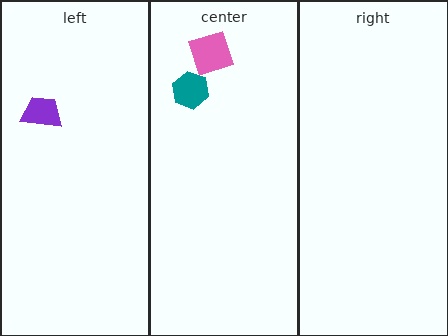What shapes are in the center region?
The pink diamond, the teal hexagon.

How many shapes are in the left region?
1.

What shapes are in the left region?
The purple trapezoid.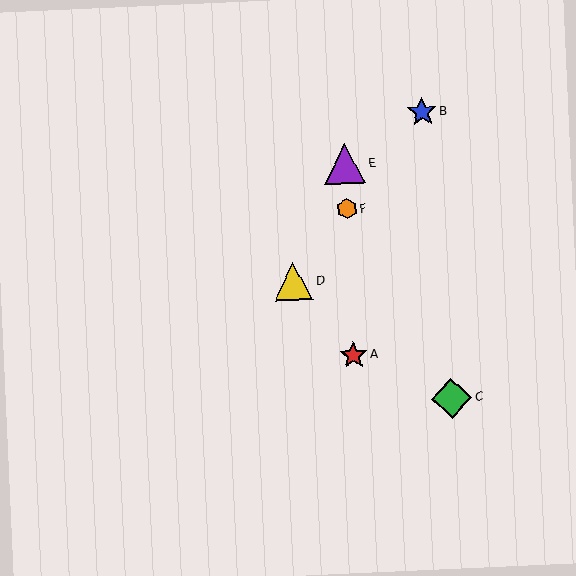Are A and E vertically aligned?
Yes, both are at x≈353.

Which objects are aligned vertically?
Objects A, E, F are aligned vertically.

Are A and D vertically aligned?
No, A is at x≈353 and D is at x≈293.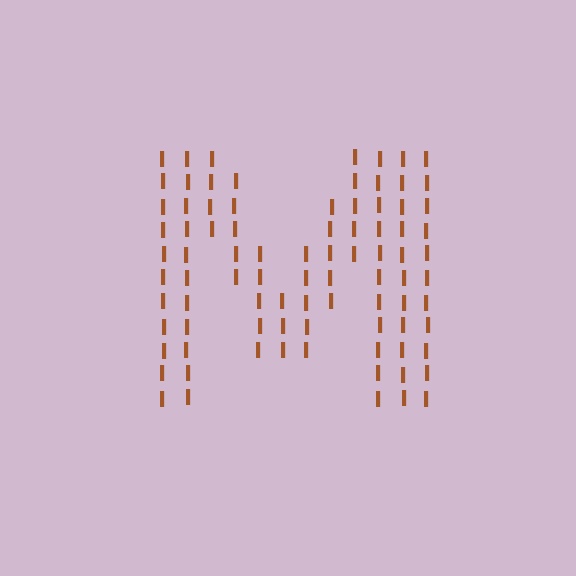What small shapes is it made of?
It is made of small letter I's.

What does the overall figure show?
The overall figure shows the letter M.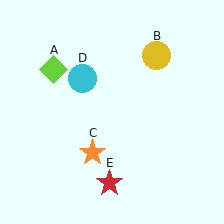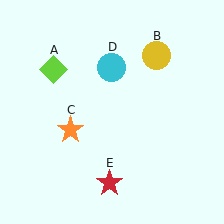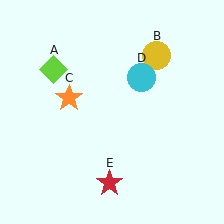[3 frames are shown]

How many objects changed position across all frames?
2 objects changed position: orange star (object C), cyan circle (object D).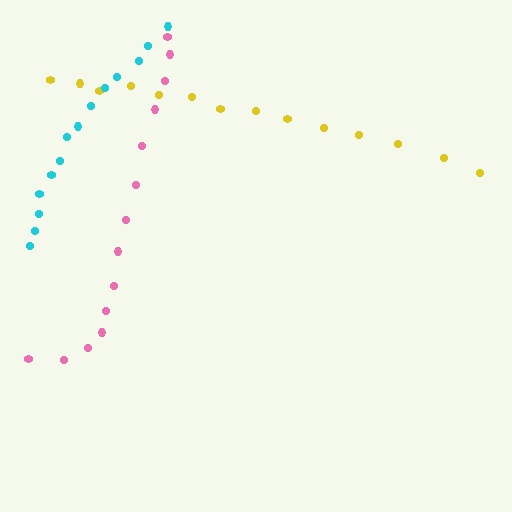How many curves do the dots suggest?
There are 3 distinct paths.